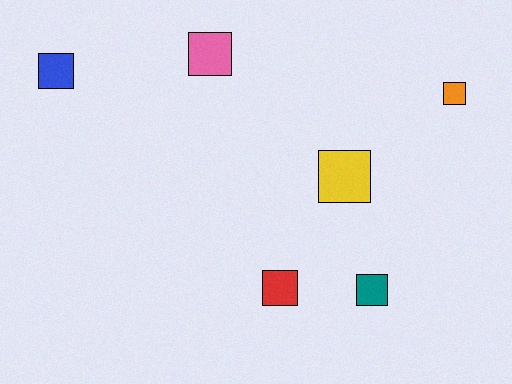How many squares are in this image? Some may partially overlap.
There are 6 squares.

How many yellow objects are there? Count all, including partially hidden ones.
There is 1 yellow object.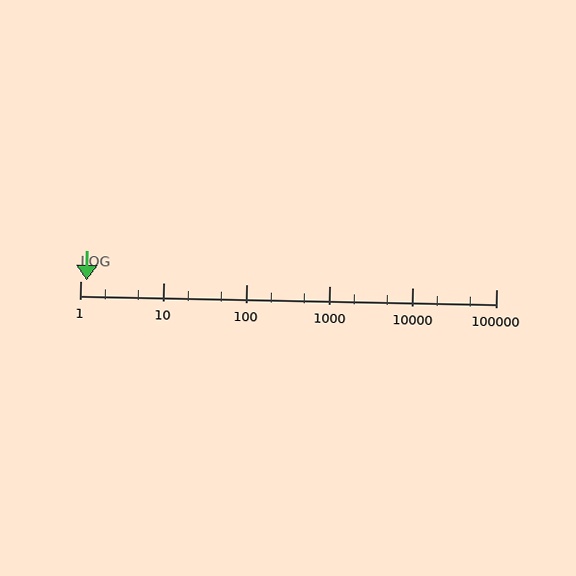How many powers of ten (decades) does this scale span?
The scale spans 5 decades, from 1 to 100000.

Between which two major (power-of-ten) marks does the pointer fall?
The pointer is between 1 and 10.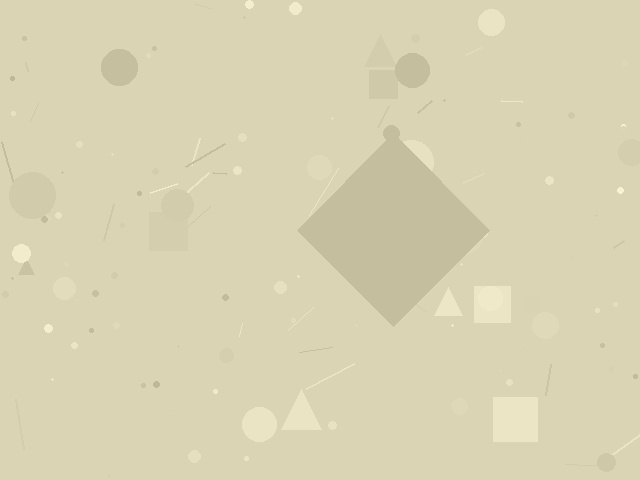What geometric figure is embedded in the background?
A diamond is embedded in the background.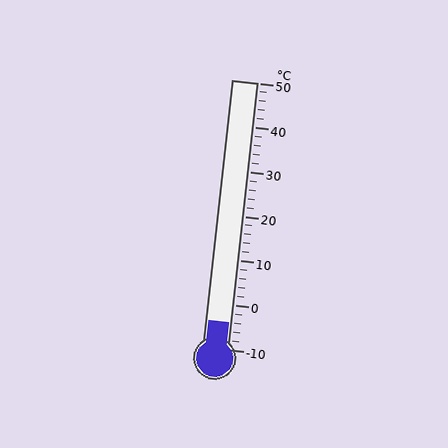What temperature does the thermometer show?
The thermometer shows approximately -4°C.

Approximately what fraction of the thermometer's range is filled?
The thermometer is filled to approximately 10% of its range.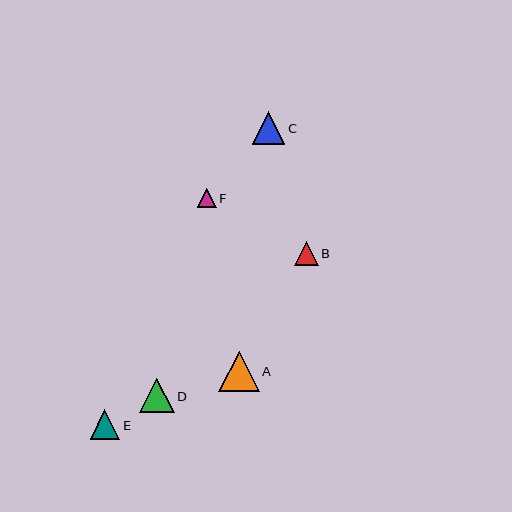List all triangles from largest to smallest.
From largest to smallest: A, D, C, E, B, F.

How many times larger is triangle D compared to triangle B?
Triangle D is approximately 1.4 times the size of triangle B.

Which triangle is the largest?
Triangle A is the largest with a size of approximately 40 pixels.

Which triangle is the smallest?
Triangle F is the smallest with a size of approximately 19 pixels.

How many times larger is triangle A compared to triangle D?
Triangle A is approximately 1.2 times the size of triangle D.